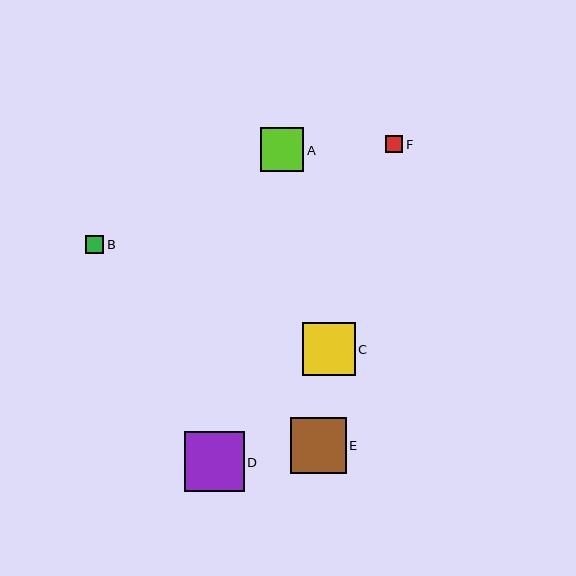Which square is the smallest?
Square F is the smallest with a size of approximately 17 pixels.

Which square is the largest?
Square D is the largest with a size of approximately 60 pixels.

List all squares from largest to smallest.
From largest to smallest: D, E, C, A, B, F.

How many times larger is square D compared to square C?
Square D is approximately 1.1 times the size of square C.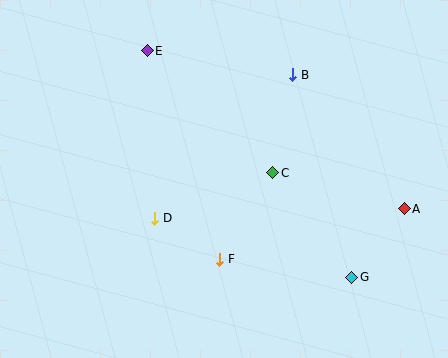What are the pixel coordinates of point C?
Point C is at (273, 173).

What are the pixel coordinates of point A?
Point A is at (404, 209).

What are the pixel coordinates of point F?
Point F is at (220, 259).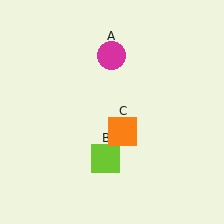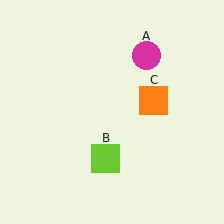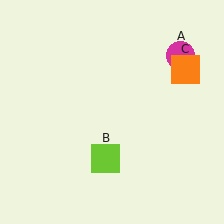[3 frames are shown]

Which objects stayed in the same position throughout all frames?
Lime square (object B) remained stationary.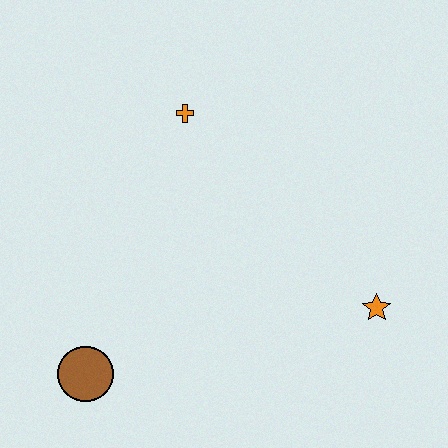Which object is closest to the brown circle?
The orange cross is closest to the brown circle.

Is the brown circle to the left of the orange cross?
Yes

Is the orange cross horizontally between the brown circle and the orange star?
Yes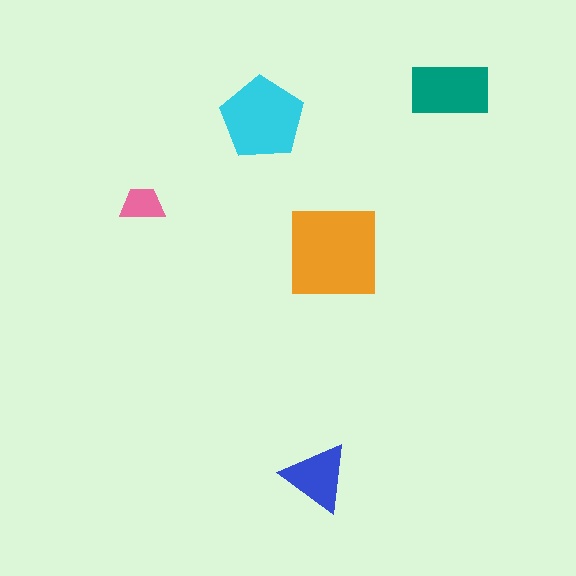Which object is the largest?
The orange square.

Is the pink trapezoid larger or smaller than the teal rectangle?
Smaller.